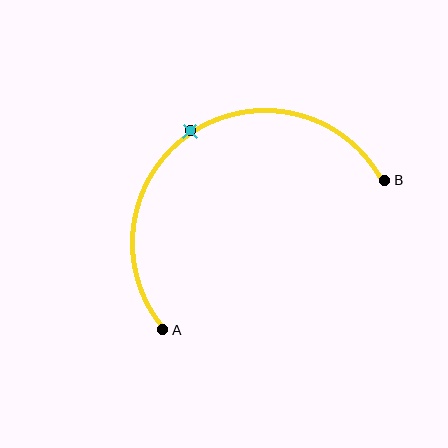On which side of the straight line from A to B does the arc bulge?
The arc bulges above and to the left of the straight line connecting A and B.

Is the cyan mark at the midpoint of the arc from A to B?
Yes. The cyan mark lies on the arc at equal arc-length from both A and B — it is the arc midpoint.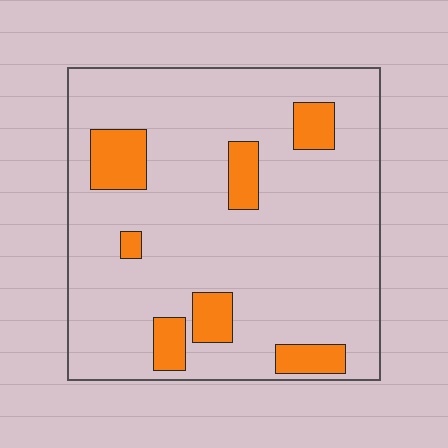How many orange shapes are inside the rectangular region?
7.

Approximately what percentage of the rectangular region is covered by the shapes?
Approximately 15%.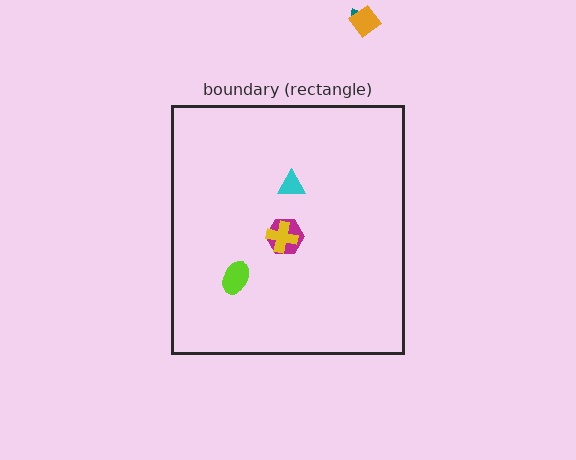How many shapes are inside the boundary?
4 inside, 2 outside.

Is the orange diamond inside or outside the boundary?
Outside.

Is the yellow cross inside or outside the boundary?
Inside.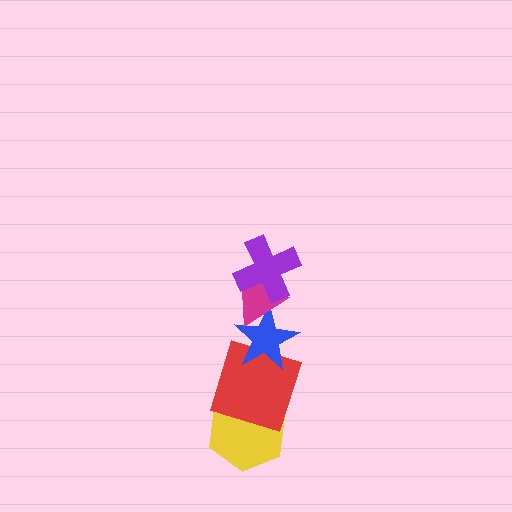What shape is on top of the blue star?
The magenta triangle is on top of the blue star.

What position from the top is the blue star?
The blue star is 3rd from the top.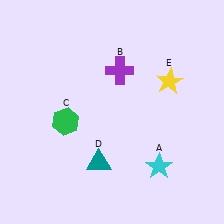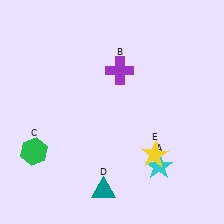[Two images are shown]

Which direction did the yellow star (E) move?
The yellow star (E) moved down.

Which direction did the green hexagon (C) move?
The green hexagon (C) moved left.